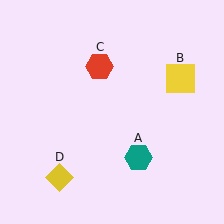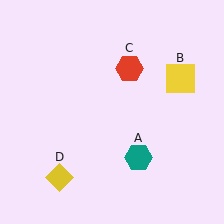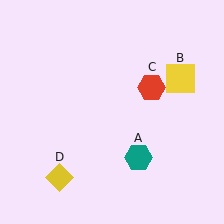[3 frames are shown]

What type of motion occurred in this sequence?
The red hexagon (object C) rotated clockwise around the center of the scene.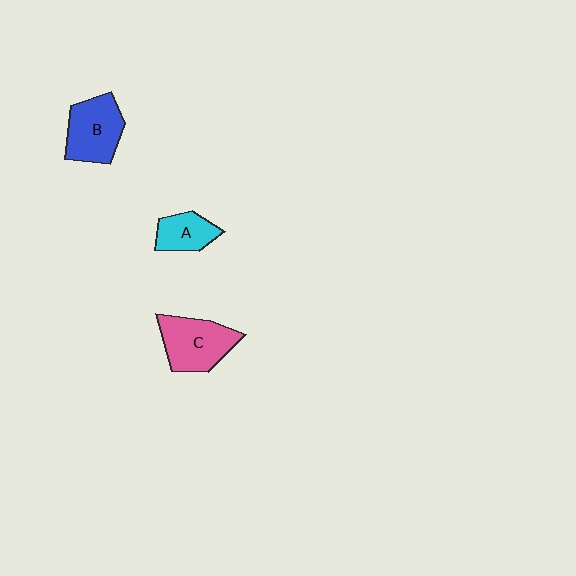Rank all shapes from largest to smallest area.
From largest to smallest: C (pink), B (blue), A (cyan).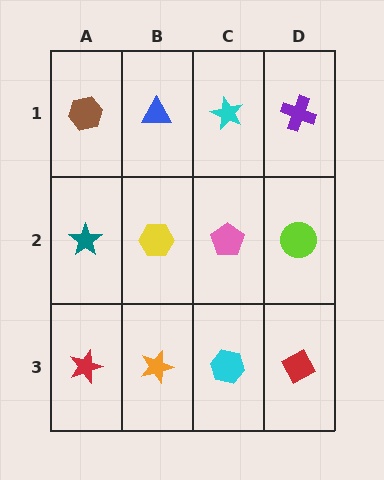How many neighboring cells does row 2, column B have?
4.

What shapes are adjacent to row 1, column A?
A teal star (row 2, column A), a blue triangle (row 1, column B).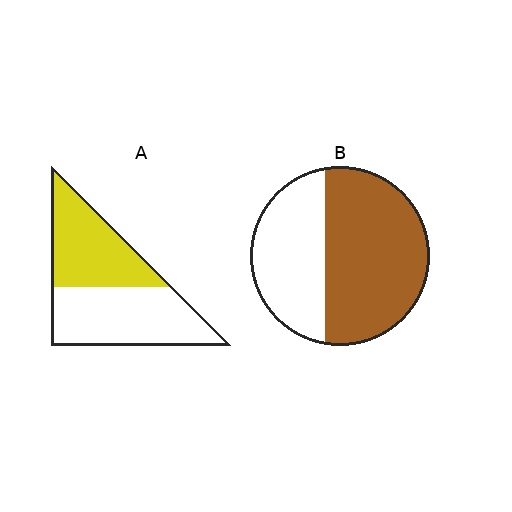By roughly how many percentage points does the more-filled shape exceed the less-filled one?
By roughly 15 percentage points (B over A).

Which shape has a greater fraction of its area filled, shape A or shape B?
Shape B.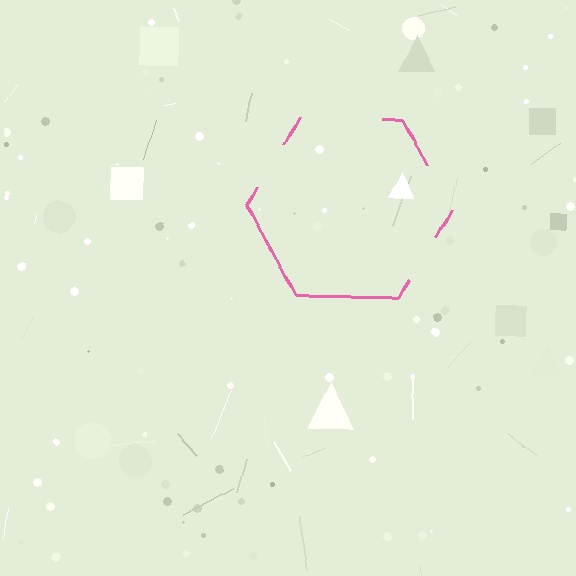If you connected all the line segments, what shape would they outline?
They would outline a hexagon.